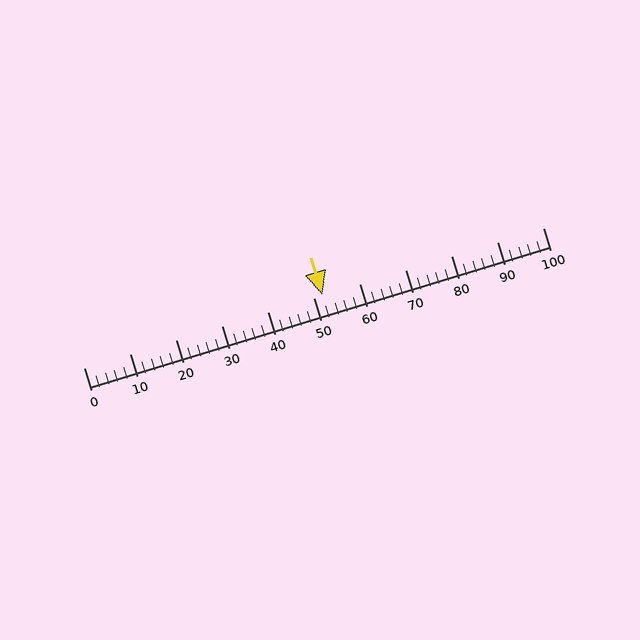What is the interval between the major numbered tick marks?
The major tick marks are spaced 10 units apart.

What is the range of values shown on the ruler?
The ruler shows values from 0 to 100.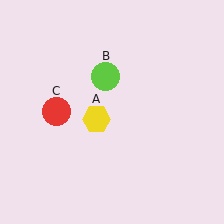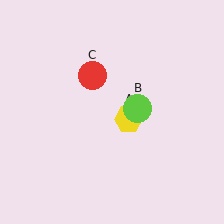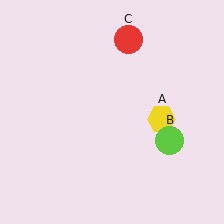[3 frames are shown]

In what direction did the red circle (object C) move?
The red circle (object C) moved up and to the right.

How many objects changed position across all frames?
3 objects changed position: yellow hexagon (object A), lime circle (object B), red circle (object C).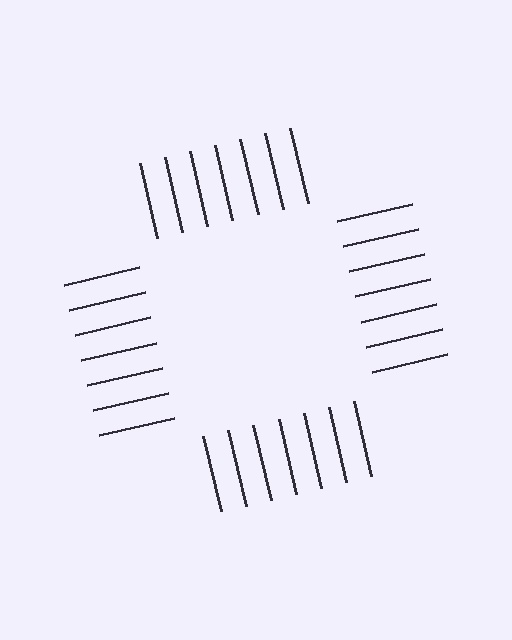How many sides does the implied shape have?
4 sides — the line-ends trace a square.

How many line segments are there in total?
28 — 7 along each of the 4 edges.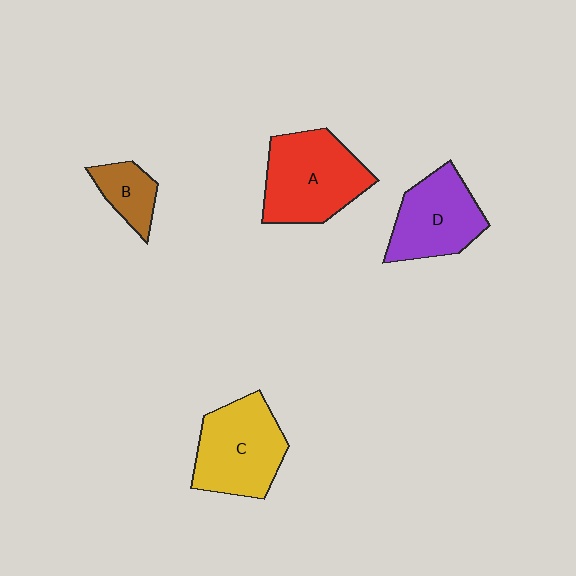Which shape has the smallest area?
Shape B (brown).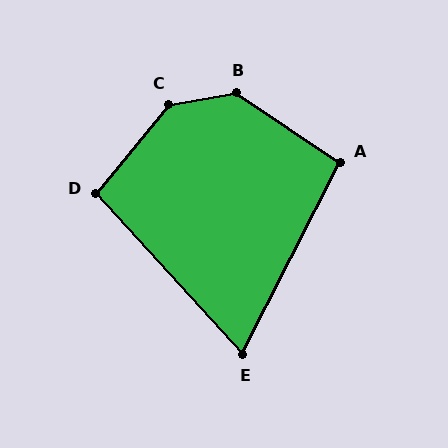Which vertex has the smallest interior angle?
E, at approximately 69 degrees.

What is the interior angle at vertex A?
Approximately 97 degrees (obtuse).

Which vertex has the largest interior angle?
C, at approximately 139 degrees.